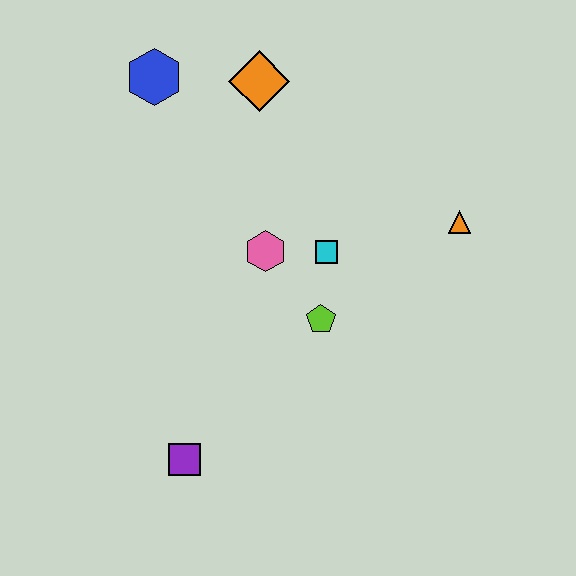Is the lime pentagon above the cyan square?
No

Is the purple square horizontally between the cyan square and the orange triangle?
No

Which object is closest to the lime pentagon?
The cyan square is closest to the lime pentagon.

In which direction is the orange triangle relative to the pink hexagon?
The orange triangle is to the right of the pink hexagon.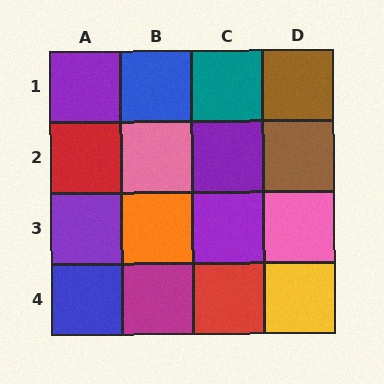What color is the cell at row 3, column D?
Pink.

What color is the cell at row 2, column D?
Brown.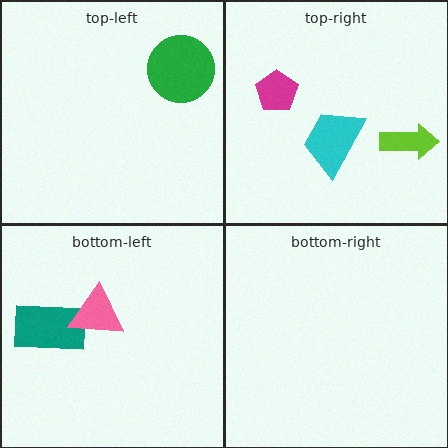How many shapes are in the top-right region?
3.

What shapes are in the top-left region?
The green circle.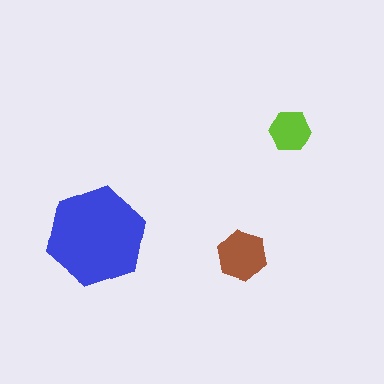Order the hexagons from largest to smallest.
the blue one, the brown one, the lime one.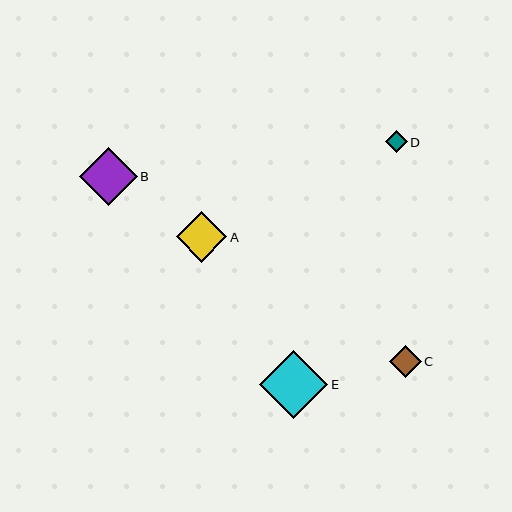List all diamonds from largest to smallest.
From largest to smallest: E, B, A, C, D.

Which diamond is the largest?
Diamond E is the largest with a size of approximately 68 pixels.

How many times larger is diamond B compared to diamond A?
Diamond B is approximately 1.1 times the size of diamond A.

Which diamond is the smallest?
Diamond D is the smallest with a size of approximately 22 pixels.